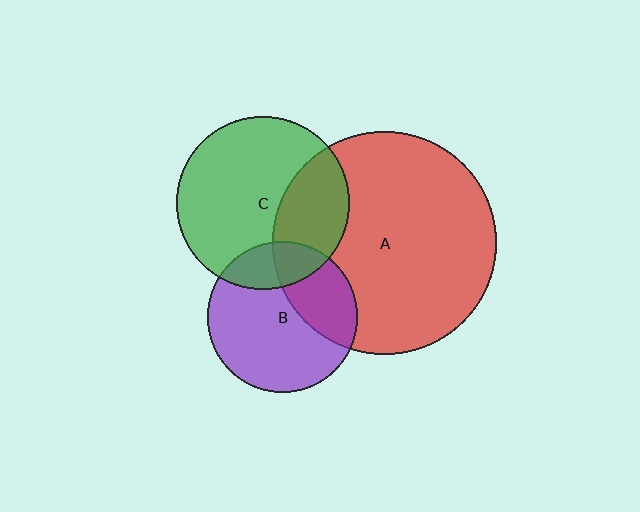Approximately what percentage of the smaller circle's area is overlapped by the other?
Approximately 30%.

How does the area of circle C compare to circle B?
Approximately 1.3 times.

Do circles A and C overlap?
Yes.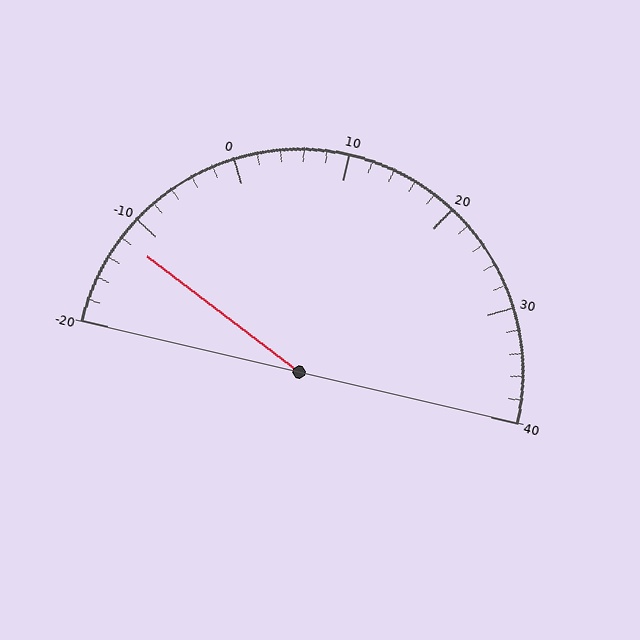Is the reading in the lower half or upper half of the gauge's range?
The reading is in the lower half of the range (-20 to 40).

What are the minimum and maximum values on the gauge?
The gauge ranges from -20 to 40.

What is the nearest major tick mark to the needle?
The nearest major tick mark is -10.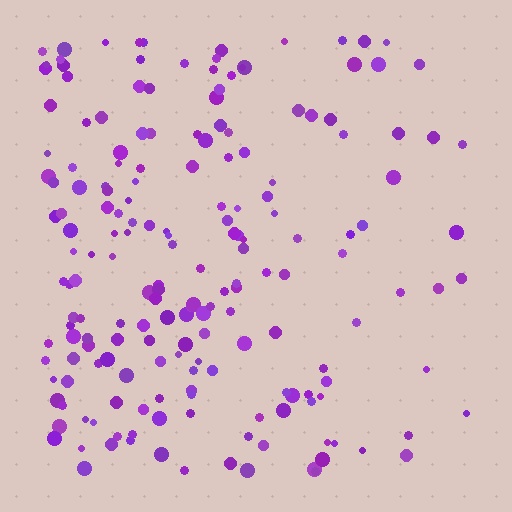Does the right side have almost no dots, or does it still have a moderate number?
Still a moderate number, just noticeably fewer than the left.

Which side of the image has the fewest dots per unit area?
The right.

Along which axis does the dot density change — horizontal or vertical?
Horizontal.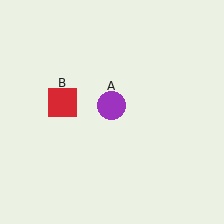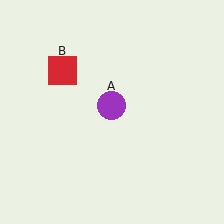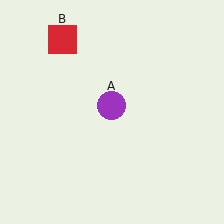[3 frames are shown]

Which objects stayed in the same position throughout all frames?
Purple circle (object A) remained stationary.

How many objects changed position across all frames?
1 object changed position: red square (object B).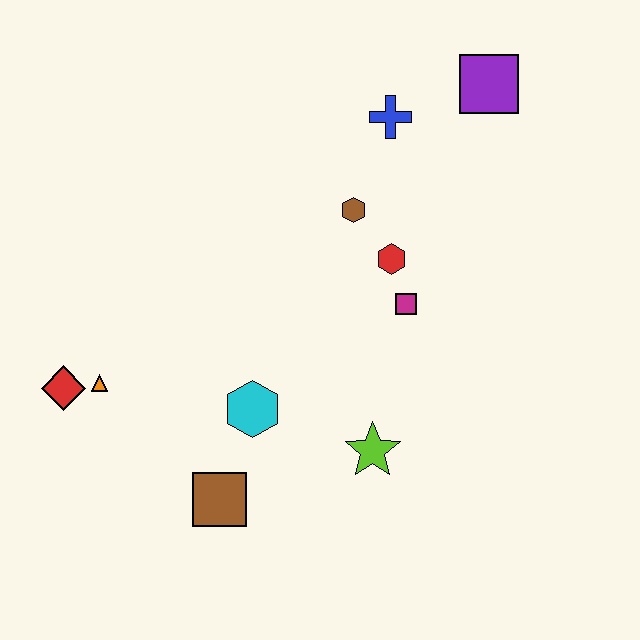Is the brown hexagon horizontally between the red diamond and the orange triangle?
No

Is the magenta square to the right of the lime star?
Yes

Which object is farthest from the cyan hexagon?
The purple square is farthest from the cyan hexagon.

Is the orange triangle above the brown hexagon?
No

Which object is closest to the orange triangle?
The red diamond is closest to the orange triangle.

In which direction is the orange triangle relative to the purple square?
The orange triangle is to the left of the purple square.